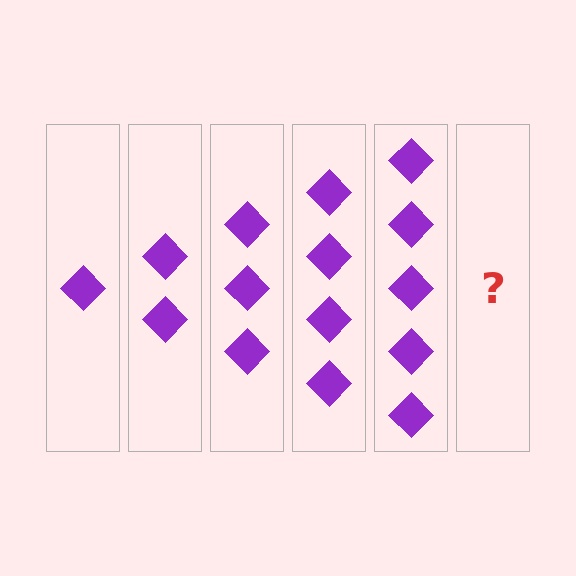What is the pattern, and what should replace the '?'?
The pattern is that each step adds one more diamond. The '?' should be 6 diamonds.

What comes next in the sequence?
The next element should be 6 diamonds.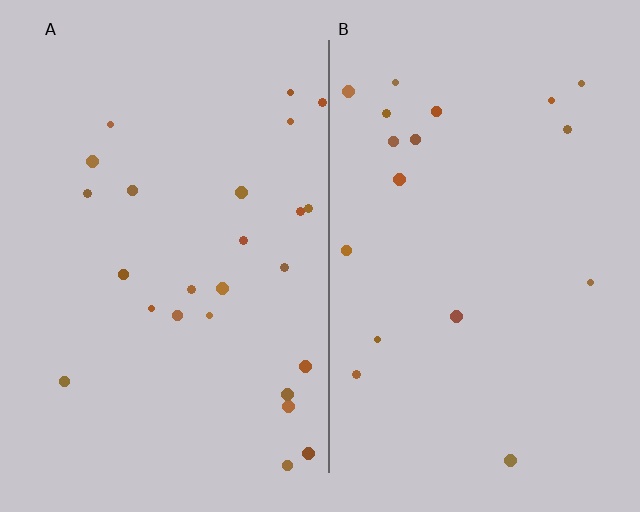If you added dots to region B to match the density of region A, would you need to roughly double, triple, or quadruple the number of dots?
Approximately double.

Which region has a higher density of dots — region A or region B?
A (the left).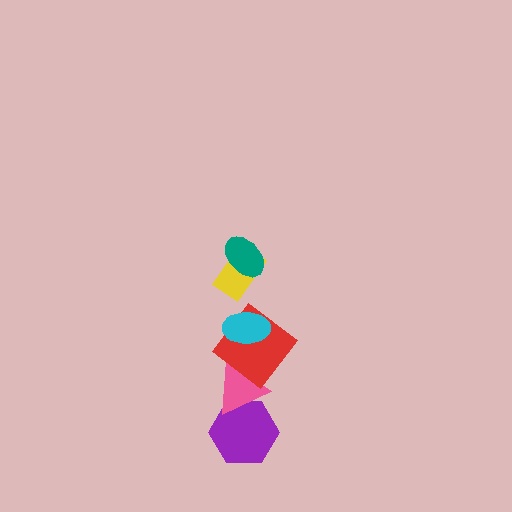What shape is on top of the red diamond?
The cyan ellipse is on top of the red diamond.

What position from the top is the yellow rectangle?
The yellow rectangle is 2nd from the top.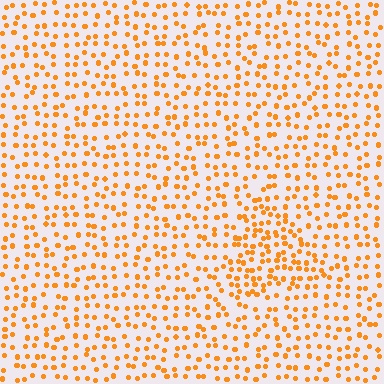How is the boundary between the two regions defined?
The boundary is defined by a change in element density (approximately 1.7x ratio). All elements are the same color, size, and shape.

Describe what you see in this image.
The image contains small orange elements arranged at two different densities. A triangle-shaped region is visible where the elements are more densely packed than the surrounding area.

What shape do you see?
I see a triangle.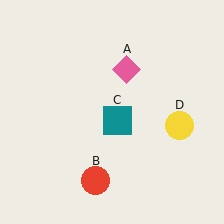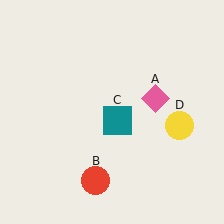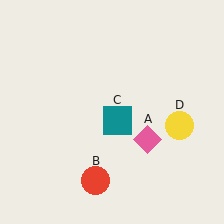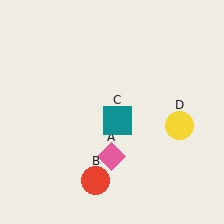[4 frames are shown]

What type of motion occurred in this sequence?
The pink diamond (object A) rotated clockwise around the center of the scene.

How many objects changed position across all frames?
1 object changed position: pink diamond (object A).